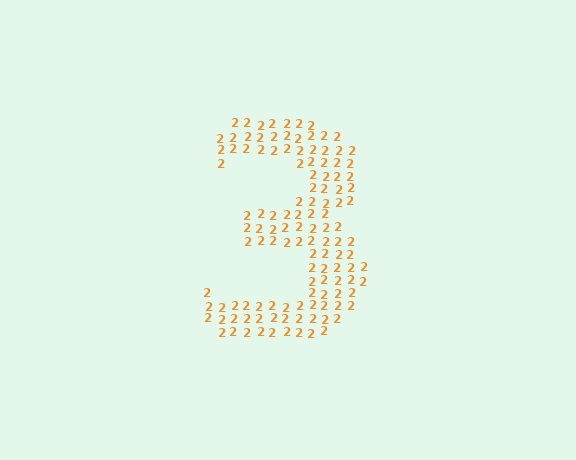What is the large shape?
The large shape is the digit 3.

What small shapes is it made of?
It is made of small digit 2's.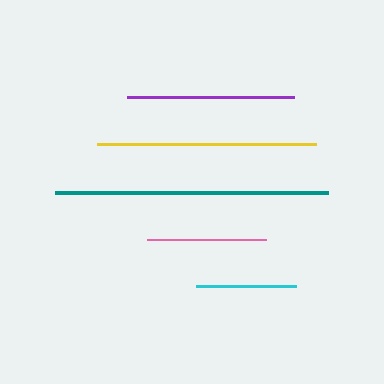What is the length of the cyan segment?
The cyan segment is approximately 100 pixels long.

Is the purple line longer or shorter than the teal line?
The teal line is longer than the purple line.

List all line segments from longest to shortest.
From longest to shortest: teal, yellow, purple, pink, cyan.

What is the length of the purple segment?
The purple segment is approximately 167 pixels long.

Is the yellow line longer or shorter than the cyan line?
The yellow line is longer than the cyan line.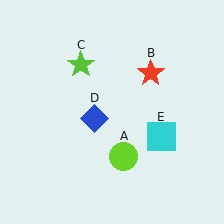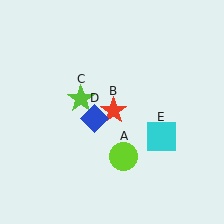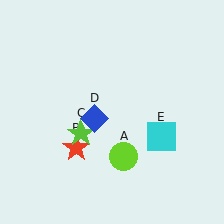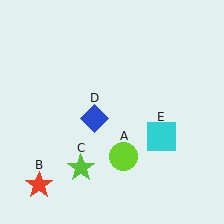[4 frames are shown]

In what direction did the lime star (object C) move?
The lime star (object C) moved down.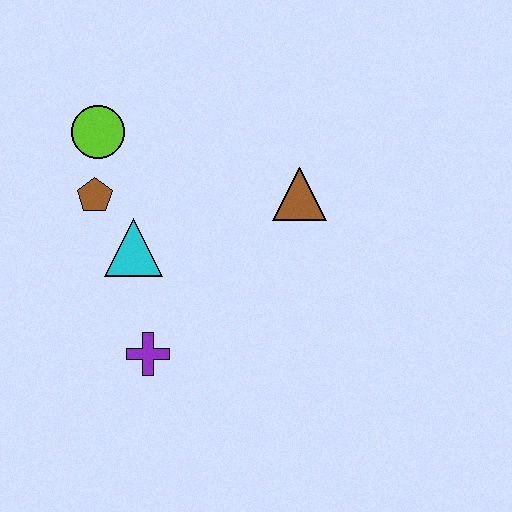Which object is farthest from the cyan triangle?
The brown triangle is farthest from the cyan triangle.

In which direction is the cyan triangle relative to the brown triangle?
The cyan triangle is to the left of the brown triangle.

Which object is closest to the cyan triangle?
The brown pentagon is closest to the cyan triangle.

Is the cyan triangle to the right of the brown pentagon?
Yes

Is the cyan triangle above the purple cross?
Yes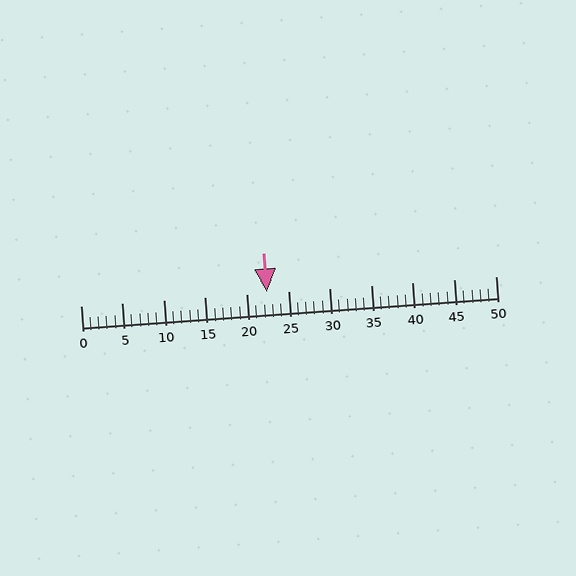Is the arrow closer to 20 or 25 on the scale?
The arrow is closer to 20.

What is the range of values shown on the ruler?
The ruler shows values from 0 to 50.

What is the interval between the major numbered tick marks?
The major tick marks are spaced 5 units apart.